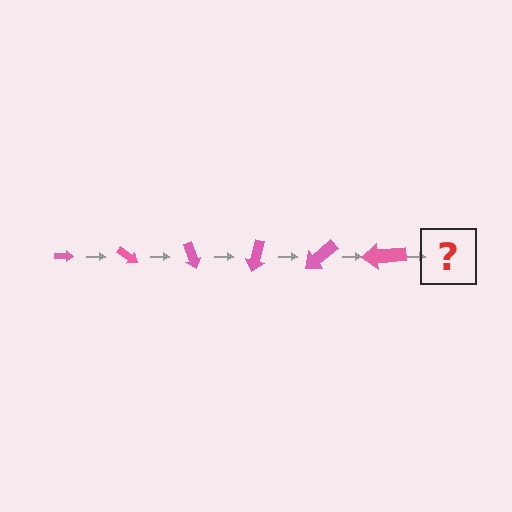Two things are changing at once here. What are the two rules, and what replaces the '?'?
The two rules are that the arrow grows larger each step and it rotates 35 degrees each step. The '?' should be an arrow, larger than the previous one and rotated 210 degrees from the start.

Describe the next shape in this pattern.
It should be an arrow, larger than the previous one and rotated 210 degrees from the start.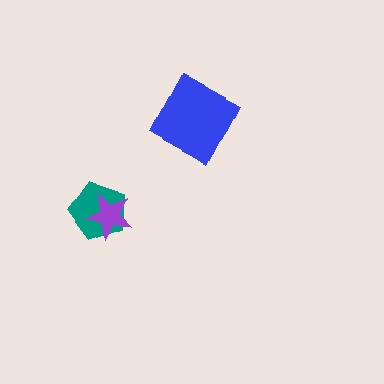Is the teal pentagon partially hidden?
Yes, it is partially covered by another shape.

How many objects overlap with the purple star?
1 object overlaps with the purple star.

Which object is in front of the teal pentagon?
The purple star is in front of the teal pentagon.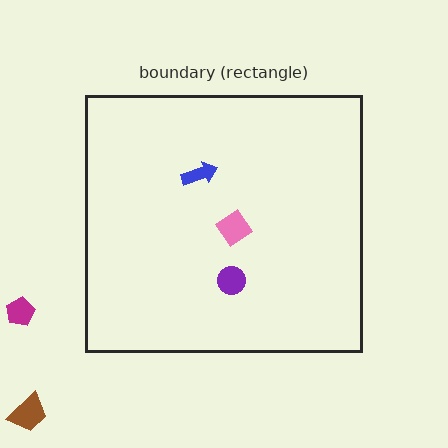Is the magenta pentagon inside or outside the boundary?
Outside.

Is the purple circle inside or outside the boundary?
Inside.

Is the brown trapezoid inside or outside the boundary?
Outside.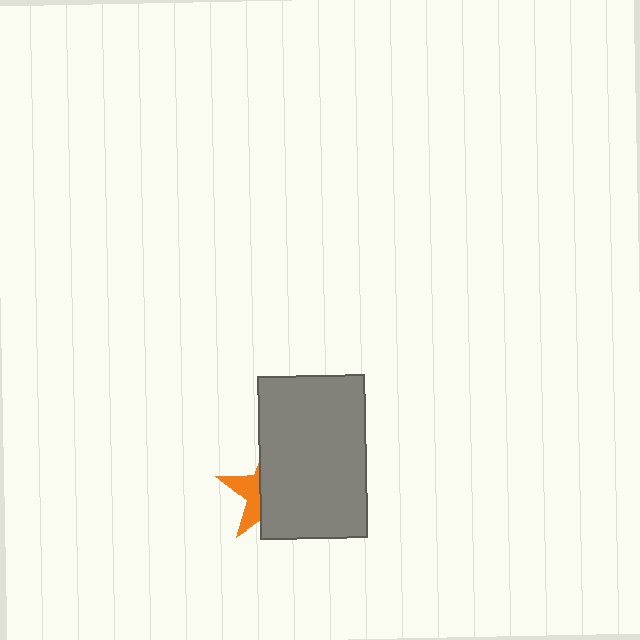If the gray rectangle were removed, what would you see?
You would see the complete orange star.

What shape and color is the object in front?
The object in front is a gray rectangle.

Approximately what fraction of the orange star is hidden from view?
Roughly 67% of the orange star is hidden behind the gray rectangle.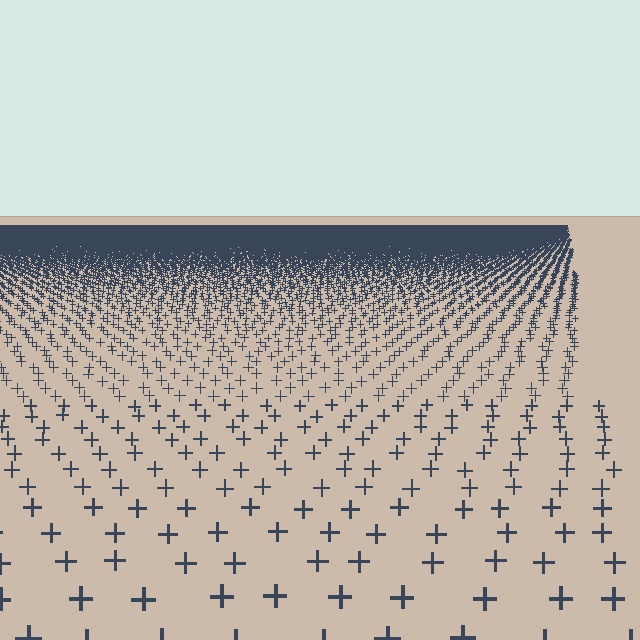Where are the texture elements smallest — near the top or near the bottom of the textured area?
Near the top.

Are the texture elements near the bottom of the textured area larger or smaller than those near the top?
Larger. Near the bottom, elements are closer to the viewer and appear at a bigger on-screen size.